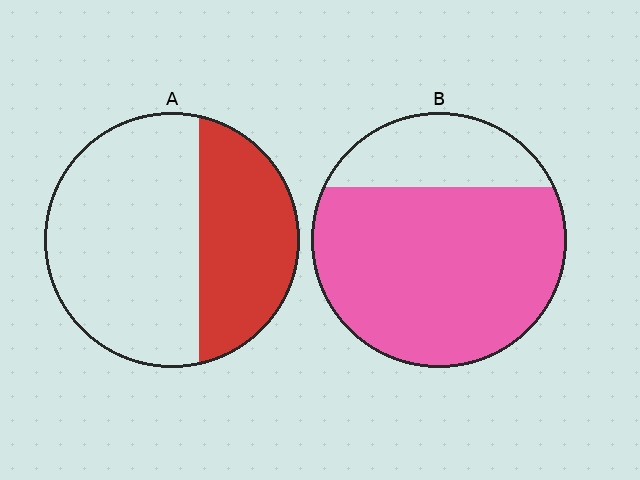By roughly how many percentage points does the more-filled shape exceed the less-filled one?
By roughly 40 percentage points (B over A).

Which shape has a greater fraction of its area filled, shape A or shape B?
Shape B.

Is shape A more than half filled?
No.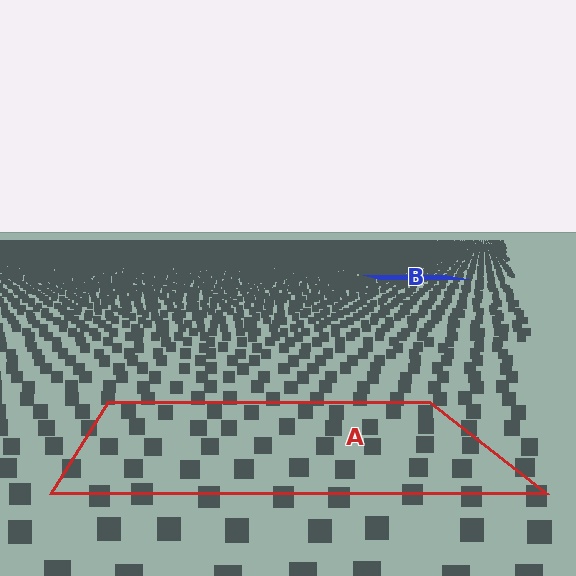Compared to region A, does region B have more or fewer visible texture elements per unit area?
Region B has more texture elements per unit area — they are packed more densely because it is farther away.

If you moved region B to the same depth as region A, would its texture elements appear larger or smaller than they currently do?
They would appear larger. At a closer depth, the same texture elements are projected at a bigger on-screen size.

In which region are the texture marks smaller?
The texture marks are smaller in region B, because it is farther away.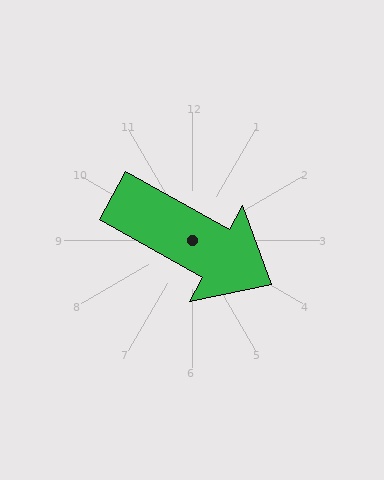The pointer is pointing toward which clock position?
Roughly 4 o'clock.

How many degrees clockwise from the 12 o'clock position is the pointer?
Approximately 119 degrees.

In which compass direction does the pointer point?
Southeast.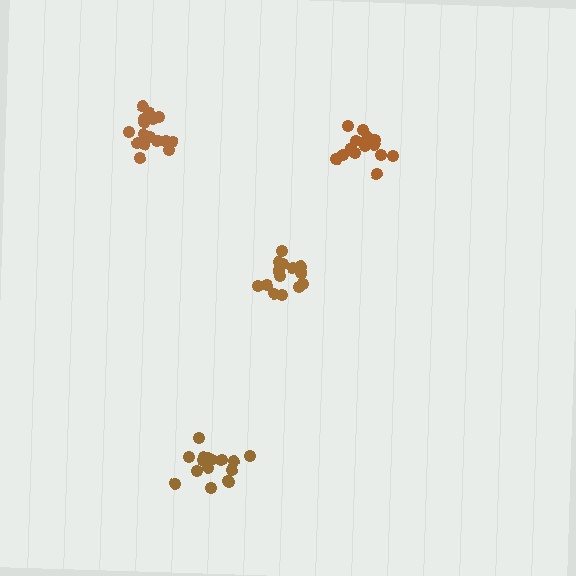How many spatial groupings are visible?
There are 4 spatial groupings.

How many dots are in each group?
Group 1: 17 dots, Group 2: 14 dots, Group 3: 16 dots, Group 4: 16 dots (63 total).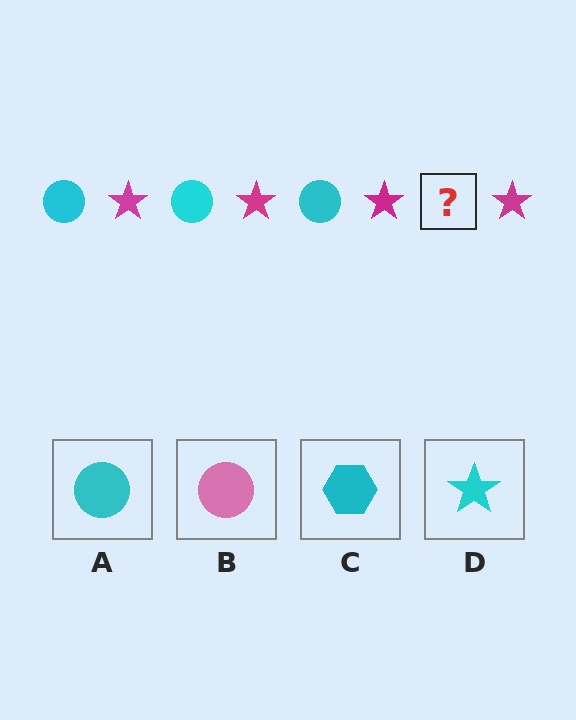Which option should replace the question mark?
Option A.